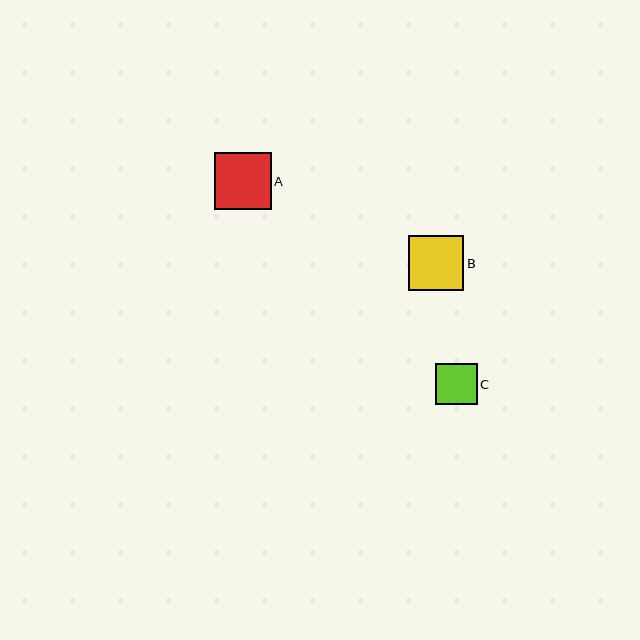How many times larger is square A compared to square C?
Square A is approximately 1.4 times the size of square C.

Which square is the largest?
Square A is the largest with a size of approximately 57 pixels.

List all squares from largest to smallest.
From largest to smallest: A, B, C.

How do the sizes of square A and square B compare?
Square A and square B are approximately the same size.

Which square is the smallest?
Square C is the smallest with a size of approximately 41 pixels.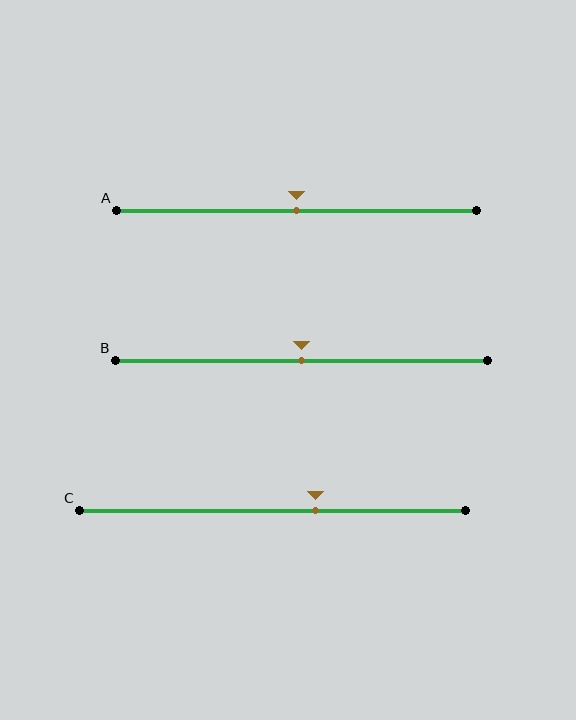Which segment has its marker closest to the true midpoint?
Segment A has its marker closest to the true midpoint.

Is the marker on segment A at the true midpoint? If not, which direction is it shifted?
Yes, the marker on segment A is at the true midpoint.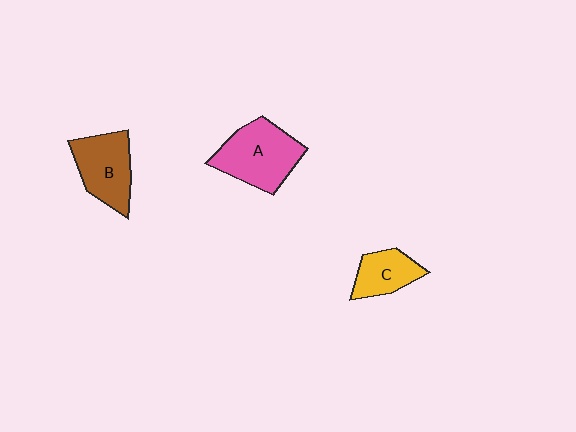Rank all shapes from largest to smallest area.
From largest to smallest: A (pink), B (brown), C (yellow).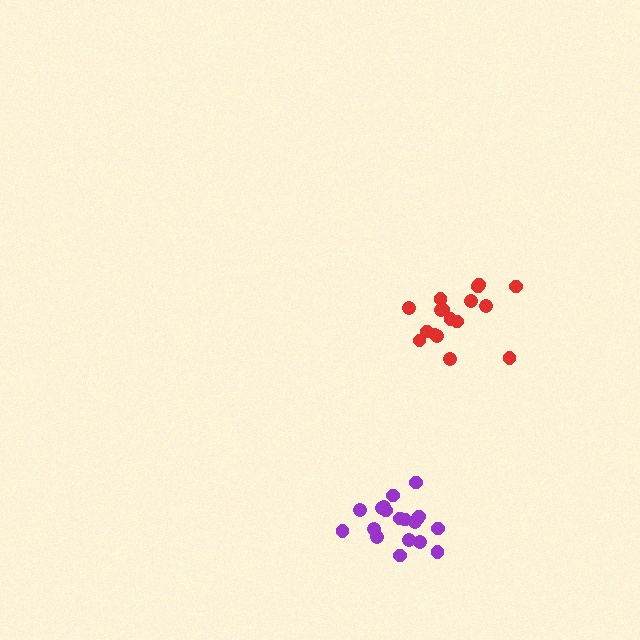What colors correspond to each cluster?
The clusters are colored: purple, red.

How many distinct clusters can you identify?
There are 2 distinct clusters.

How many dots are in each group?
Group 1: 19 dots, Group 2: 17 dots (36 total).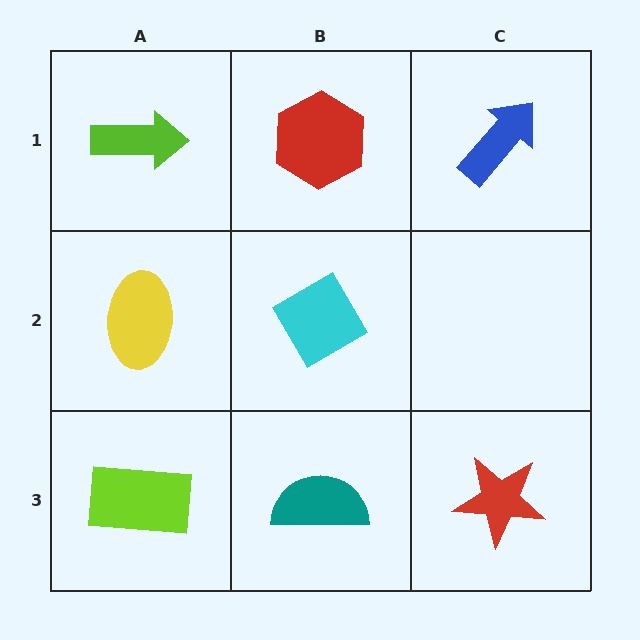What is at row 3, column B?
A teal semicircle.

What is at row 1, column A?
A lime arrow.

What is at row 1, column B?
A red hexagon.